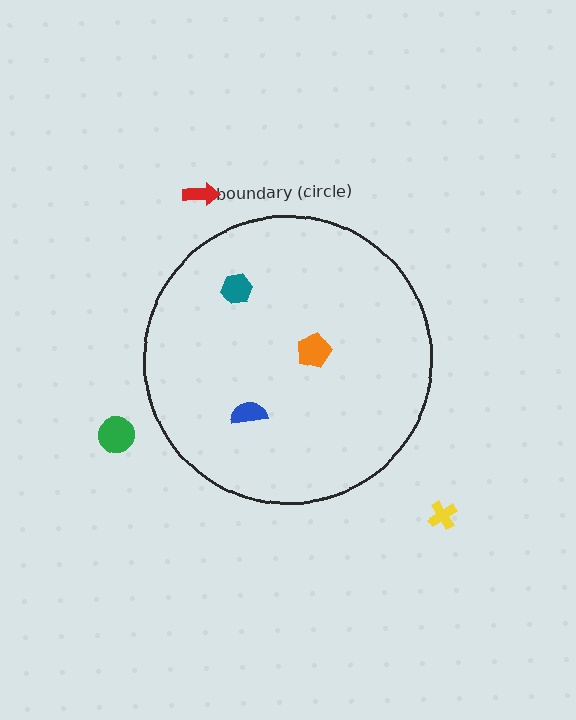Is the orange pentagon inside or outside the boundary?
Inside.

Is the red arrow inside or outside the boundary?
Outside.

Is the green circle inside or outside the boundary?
Outside.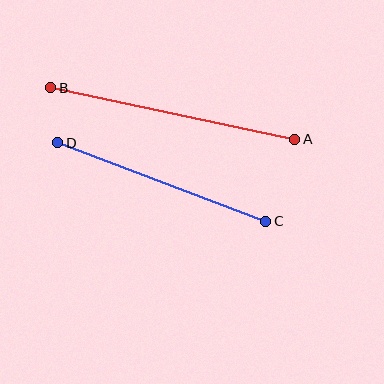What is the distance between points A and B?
The distance is approximately 250 pixels.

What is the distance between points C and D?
The distance is approximately 222 pixels.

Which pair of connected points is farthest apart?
Points A and B are farthest apart.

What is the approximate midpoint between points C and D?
The midpoint is at approximately (162, 182) pixels.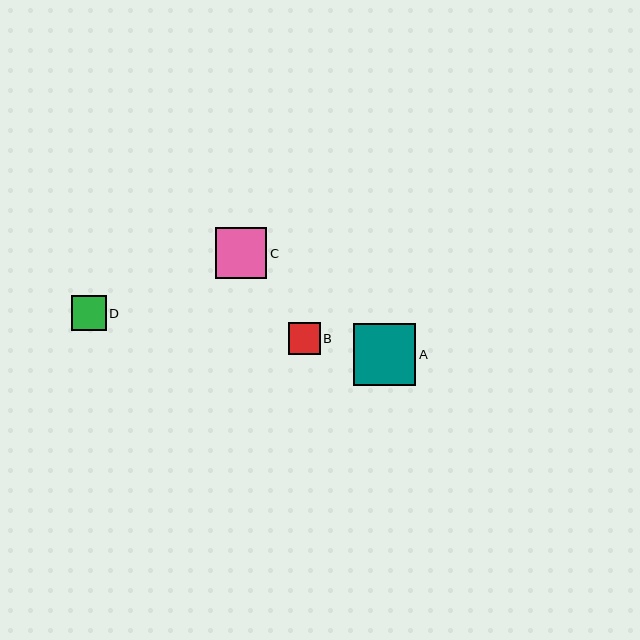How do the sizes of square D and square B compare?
Square D and square B are approximately the same size.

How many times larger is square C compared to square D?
Square C is approximately 1.5 times the size of square D.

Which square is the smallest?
Square B is the smallest with a size of approximately 32 pixels.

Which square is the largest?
Square A is the largest with a size of approximately 62 pixels.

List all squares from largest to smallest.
From largest to smallest: A, C, D, B.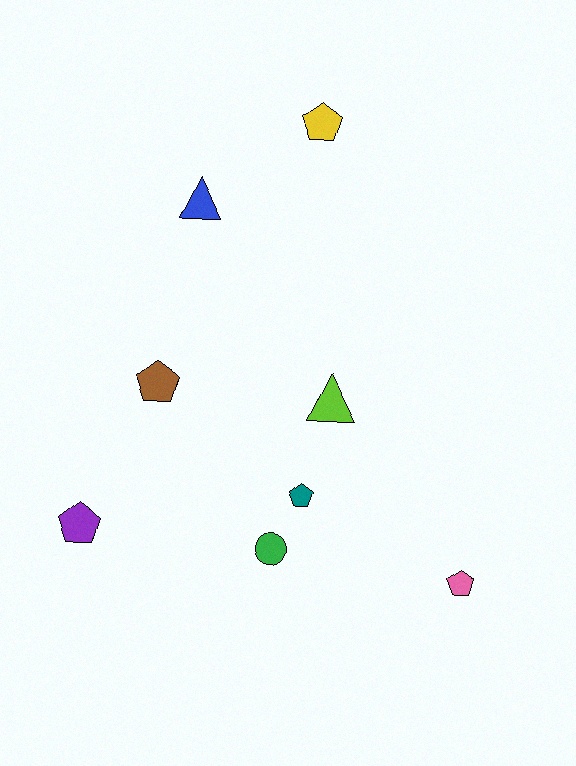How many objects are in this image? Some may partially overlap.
There are 8 objects.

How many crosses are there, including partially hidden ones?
There are no crosses.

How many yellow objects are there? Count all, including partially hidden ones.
There is 1 yellow object.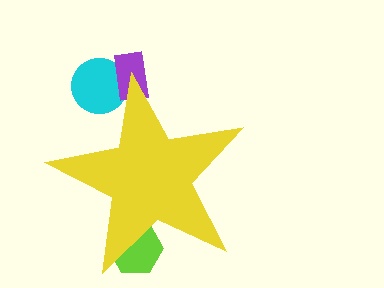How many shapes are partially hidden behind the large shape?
3 shapes are partially hidden.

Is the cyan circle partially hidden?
Yes, the cyan circle is partially hidden behind the yellow star.